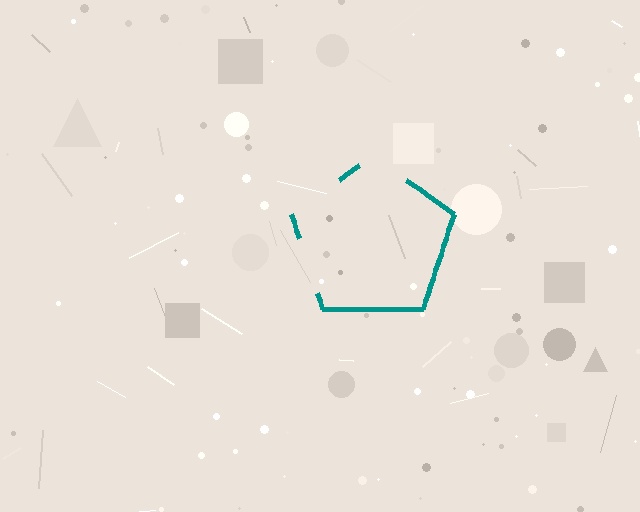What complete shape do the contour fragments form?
The contour fragments form a pentagon.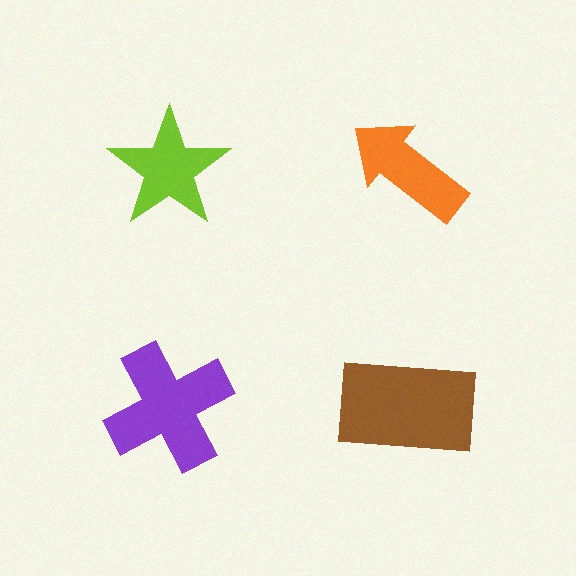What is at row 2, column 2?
A brown rectangle.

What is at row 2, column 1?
A purple cross.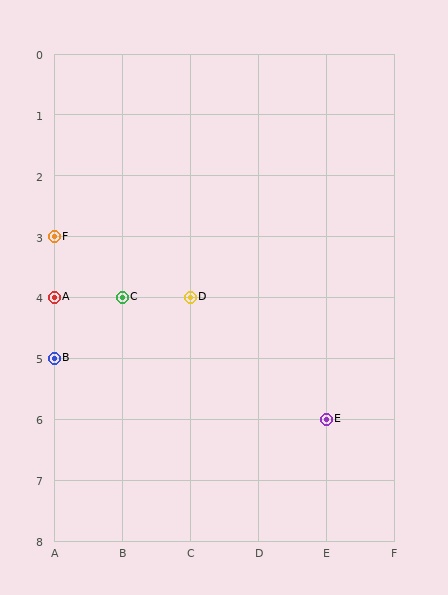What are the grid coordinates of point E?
Point E is at grid coordinates (E, 6).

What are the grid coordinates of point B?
Point B is at grid coordinates (A, 5).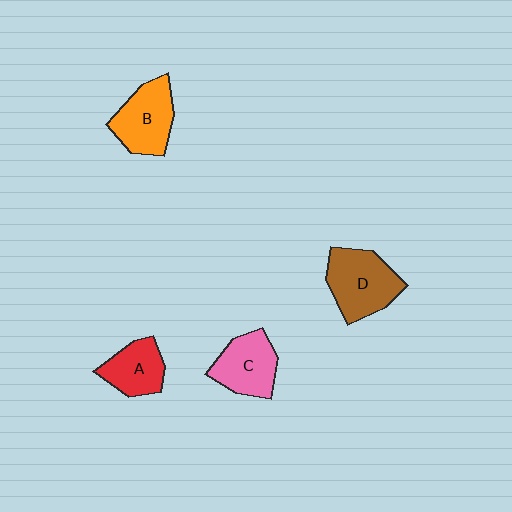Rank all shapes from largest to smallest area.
From largest to smallest: D (brown), B (orange), C (pink), A (red).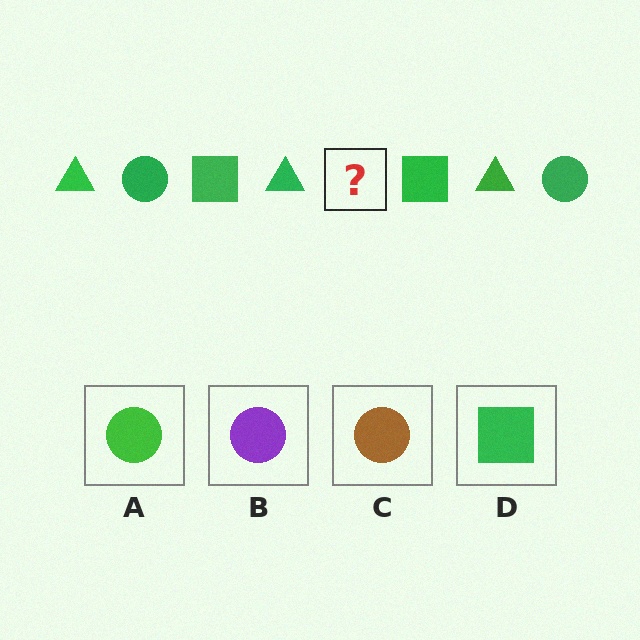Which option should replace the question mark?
Option A.